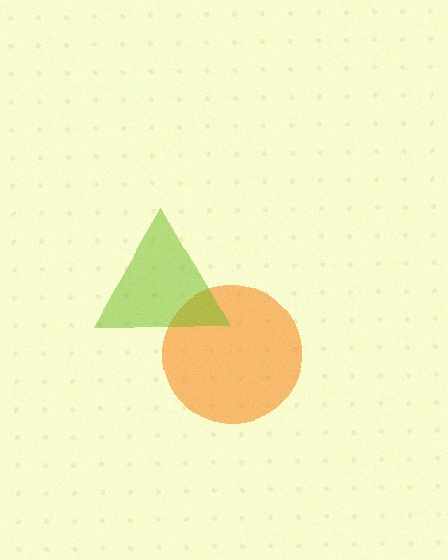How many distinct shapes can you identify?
There are 2 distinct shapes: an orange circle, a lime triangle.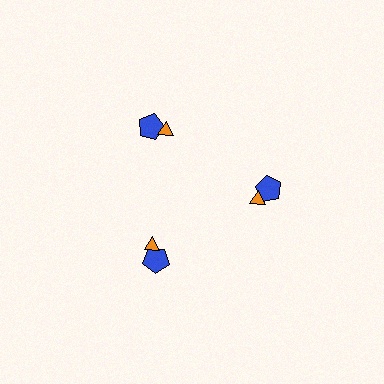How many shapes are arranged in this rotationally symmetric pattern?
There are 6 shapes, arranged in 3 groups of 2.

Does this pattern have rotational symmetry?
Yes, this pattern has 3-fold rotational symmetry. It looks the same after rotating 120 degrees around the center.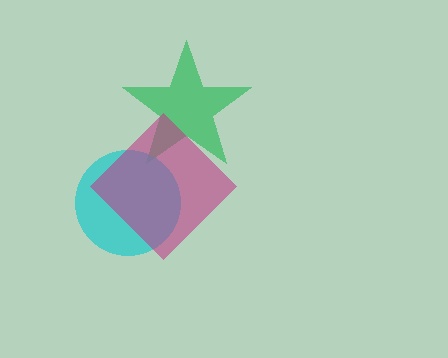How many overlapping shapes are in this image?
There are 3 overlapping shapes in the image.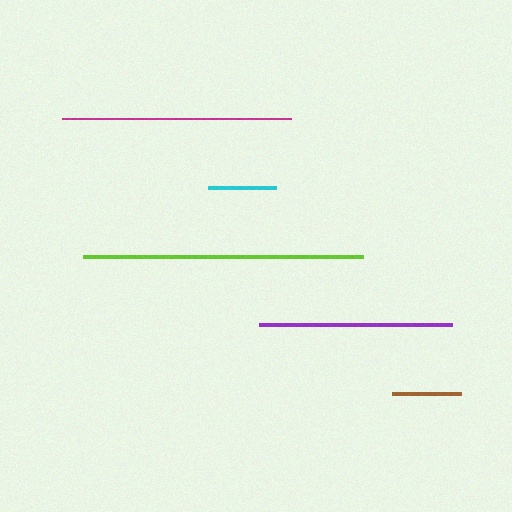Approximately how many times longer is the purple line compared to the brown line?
The purple line is approximately 2.8 times the length of the brown line.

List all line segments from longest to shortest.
From longest to shortest: lime, magenta, purple, brown, cyan.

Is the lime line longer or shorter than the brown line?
The lime line is longer than the brown line.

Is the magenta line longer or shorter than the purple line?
The magenta line is longer than the purple line.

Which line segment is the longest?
The lime line is the longest at approximately 280 pixels.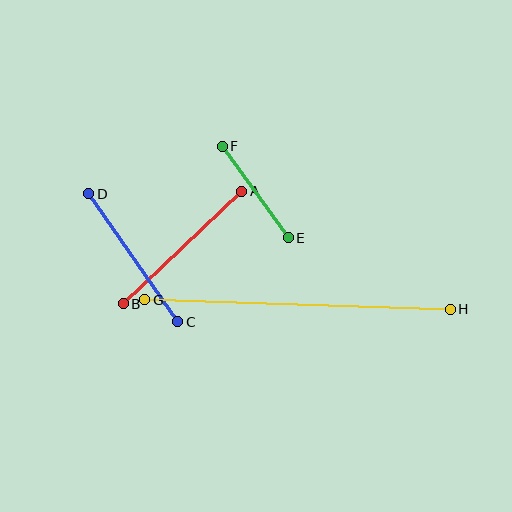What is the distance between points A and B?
The distance is approximately 164 pixels.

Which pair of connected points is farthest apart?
Points G and H are farthest apart.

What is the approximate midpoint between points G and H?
The midpoint is at approximately (298, 304) pixels.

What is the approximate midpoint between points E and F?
The midpoint is at approximately (255, 192) pixels.